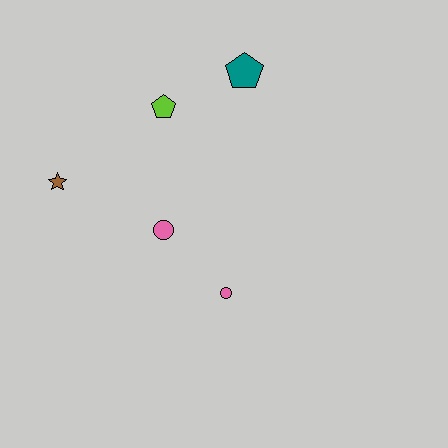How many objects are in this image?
There are 5 objects.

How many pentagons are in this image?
There are 2 pentagons.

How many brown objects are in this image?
There is 1 brown object.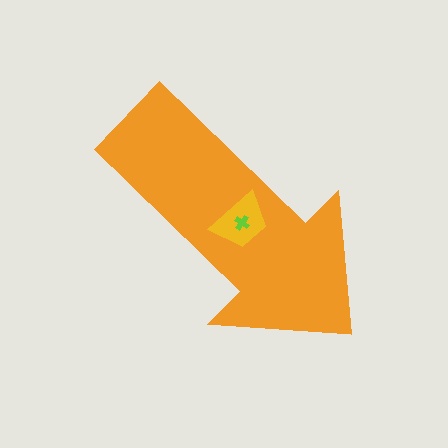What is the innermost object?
The lime cross.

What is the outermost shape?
The orange arrow.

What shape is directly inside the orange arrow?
The yellow trapezoid.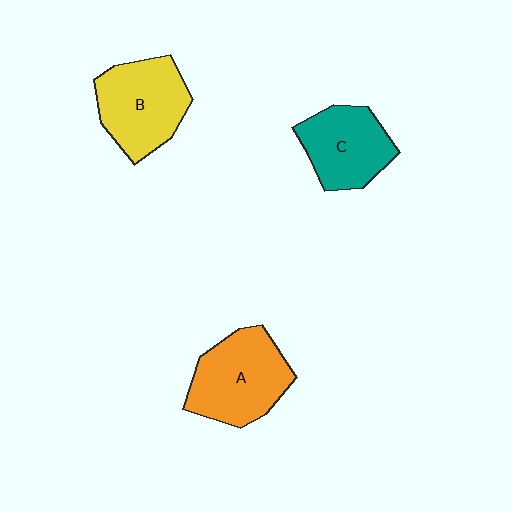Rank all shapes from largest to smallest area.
From largest to smallest: A (orange), B (yellow), C (teal).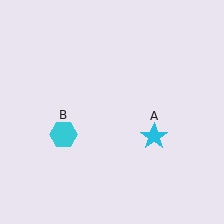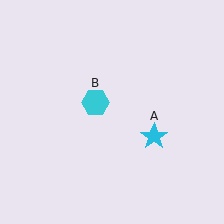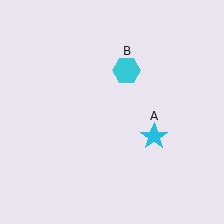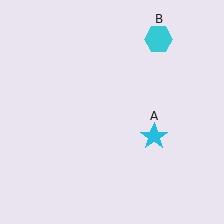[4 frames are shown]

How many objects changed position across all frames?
1 object changed position: cyan hexagon (object B).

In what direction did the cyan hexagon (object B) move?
The cyan hexagon (object B) moved up and to the right.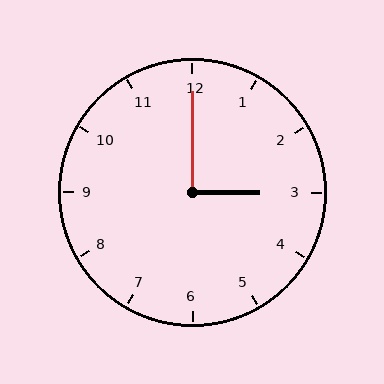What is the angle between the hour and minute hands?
Approximately 90 degrees.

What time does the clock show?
3:00.